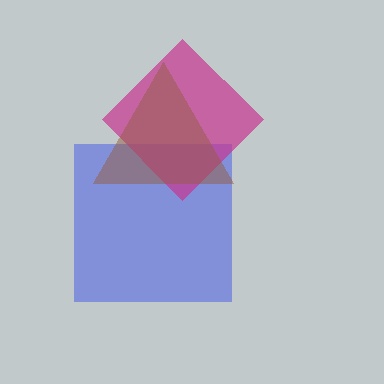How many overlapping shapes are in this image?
There are 3 overlapping shapes in the image.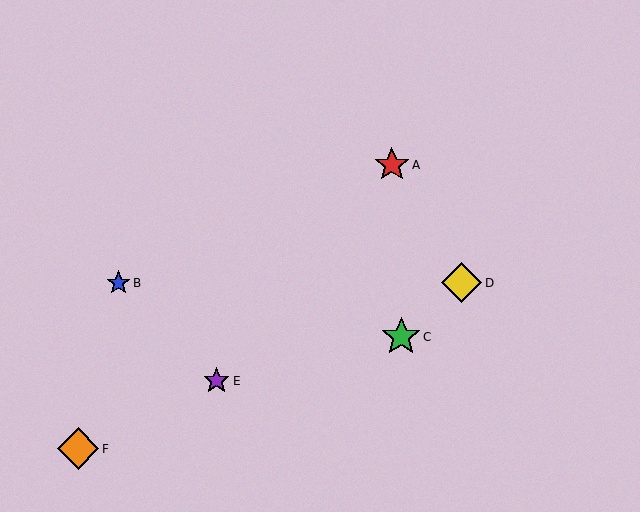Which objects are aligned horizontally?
Objects B, D are aligned horizontally.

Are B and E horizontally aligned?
No, B is at y≈283 and E is at y≈381.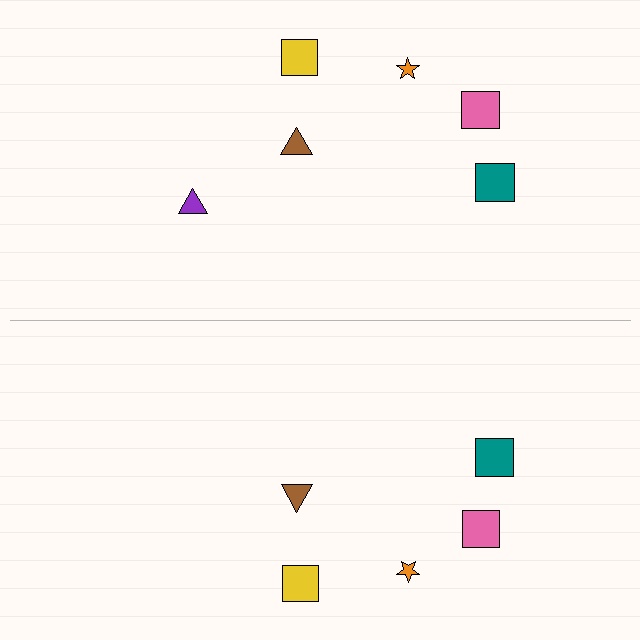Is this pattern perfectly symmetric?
No, the pattern is not perfectly symmetric. A purple triangle is missing from the bottom side.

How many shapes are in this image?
There are 11 shapes in this image.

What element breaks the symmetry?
A purple triangle is missing from the bottom side.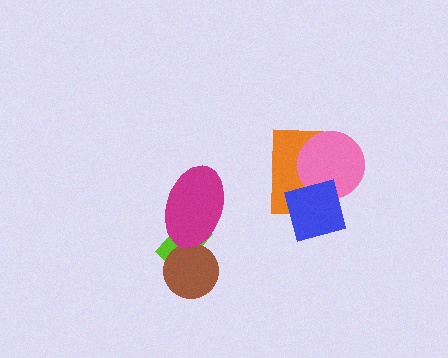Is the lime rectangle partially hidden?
Yes, it is partially covered by another shape.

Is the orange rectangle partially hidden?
Yes, it is partially covered by another shape.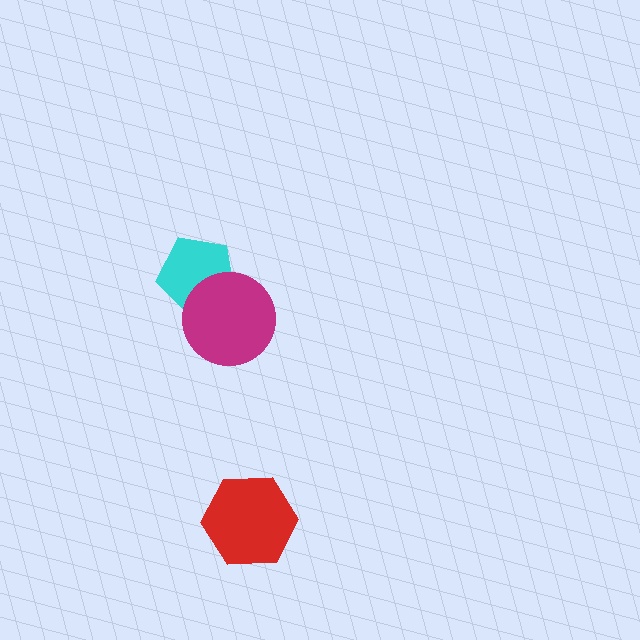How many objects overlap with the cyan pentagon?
1 object overlaps with the cyan pentagon.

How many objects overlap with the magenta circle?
1 object overlaps with the magenta circle.